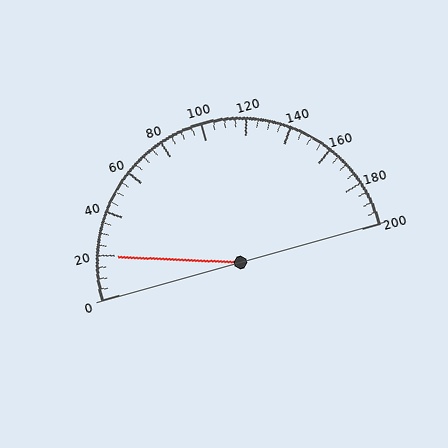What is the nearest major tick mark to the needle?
The nearest major tick mark is 20.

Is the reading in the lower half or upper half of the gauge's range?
The reading is in the lower half of the range (0 to 200).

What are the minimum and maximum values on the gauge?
The gauge ranges from 0 to 200.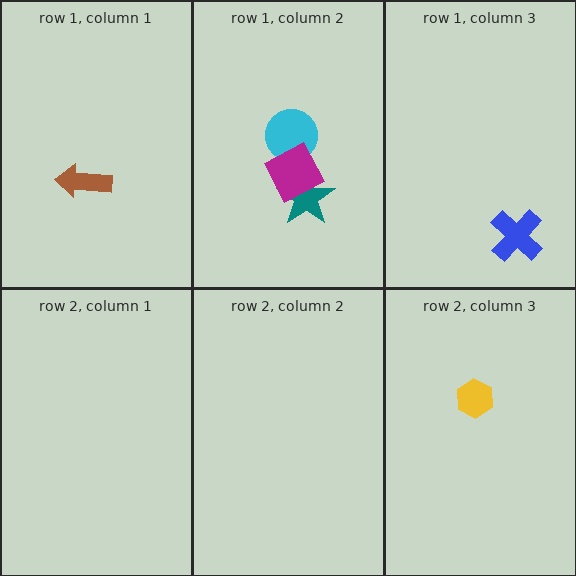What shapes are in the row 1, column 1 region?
The brown arrow.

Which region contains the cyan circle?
The row 1, column 2 region.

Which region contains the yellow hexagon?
The row 2, column 3 region.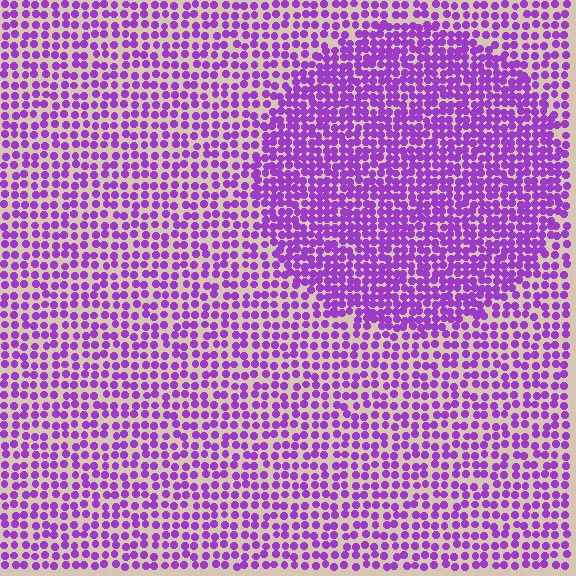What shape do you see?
I see a circle.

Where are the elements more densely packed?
The elements are more densely packed inside the circle boundary.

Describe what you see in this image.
The image contains small purple elements arranged at two different densities. A circle-shaped region is visible where the elements are more densely packed than the surrounding area.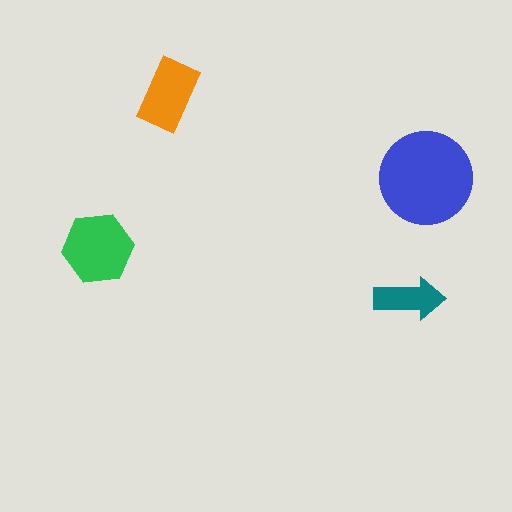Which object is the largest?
The blue circle.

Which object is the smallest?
The teal arrow.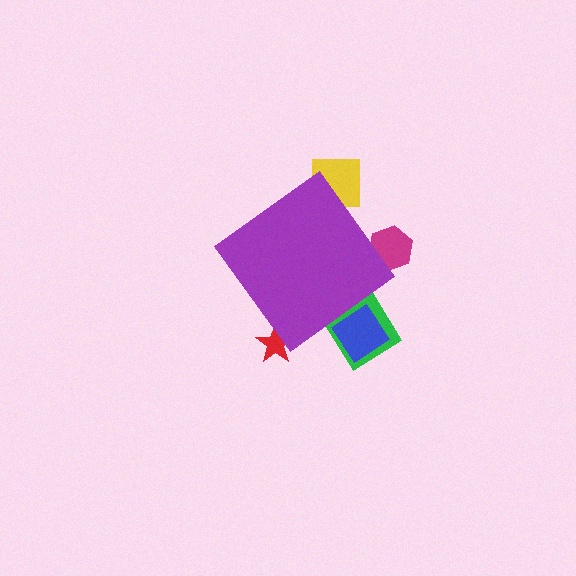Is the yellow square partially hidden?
Yes, the yellow square is partially hidden behind the purple diamond.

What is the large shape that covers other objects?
A purple diamond.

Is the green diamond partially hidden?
Yes, the green diamond is partially hidden behind the purple diamond.